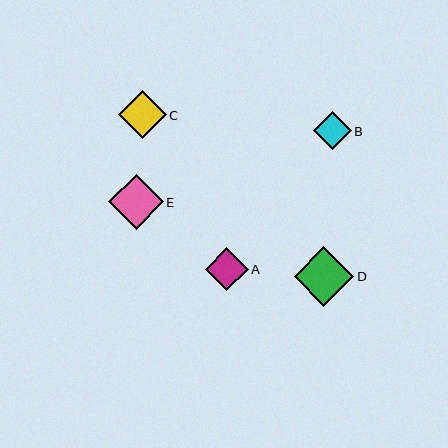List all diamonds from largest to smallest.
From largest to smallest: D, E, C, A, B.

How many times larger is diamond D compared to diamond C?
Diamond D is approximately 1.3 times the size of diamond C.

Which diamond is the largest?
Diamond D is the largest with a size of approximately 60 pixels.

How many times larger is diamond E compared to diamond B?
Diamond E is approximately 1.5 times the size of diamond B.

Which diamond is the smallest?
Diamond B is the smallest with a size of approximately 37 pixels.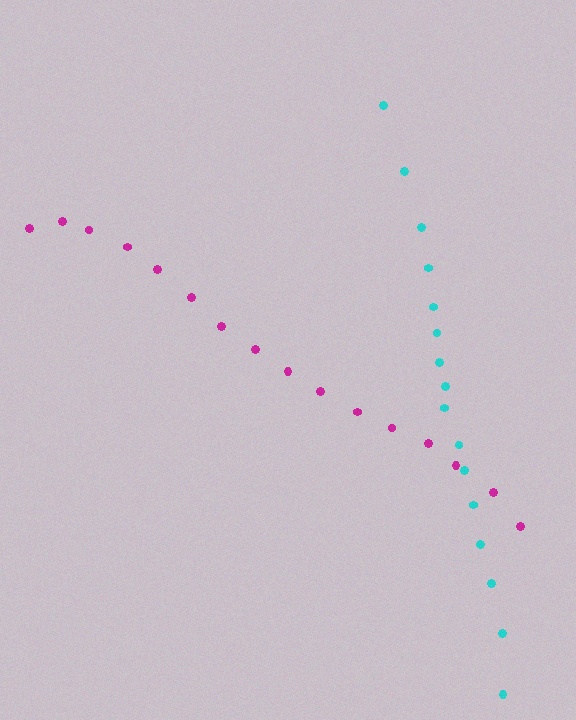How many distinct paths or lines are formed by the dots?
There are 2 distinct paths.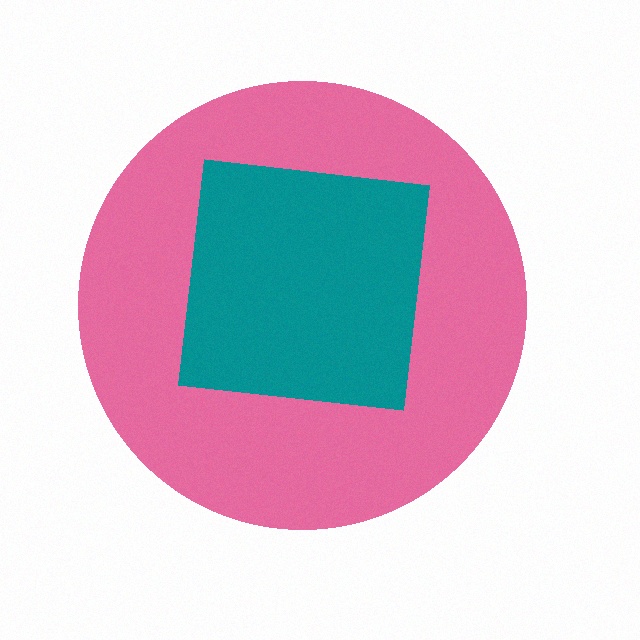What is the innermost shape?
The teal square.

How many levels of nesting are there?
2.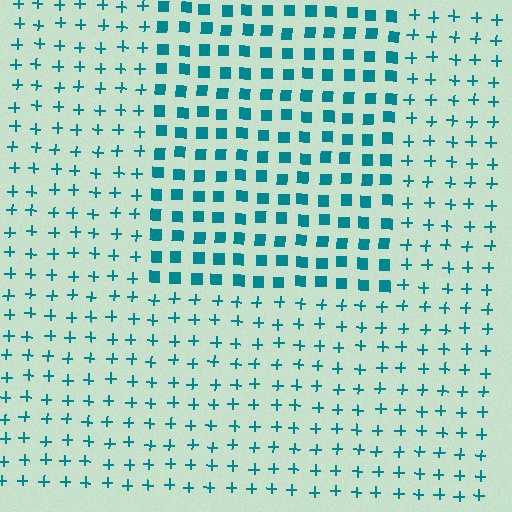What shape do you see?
I see a rectangle.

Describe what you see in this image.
The image is filled with small teal elements arranged in a uniform grid. A rectangle-shaped region contains squares, while the surrounding area contains plus signs. The boundary is defined purely by the change in element shape.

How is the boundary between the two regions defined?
The boundary is defined by a change in element shape: squares inside vs. plus signs outside. All elements share the same color and spacing.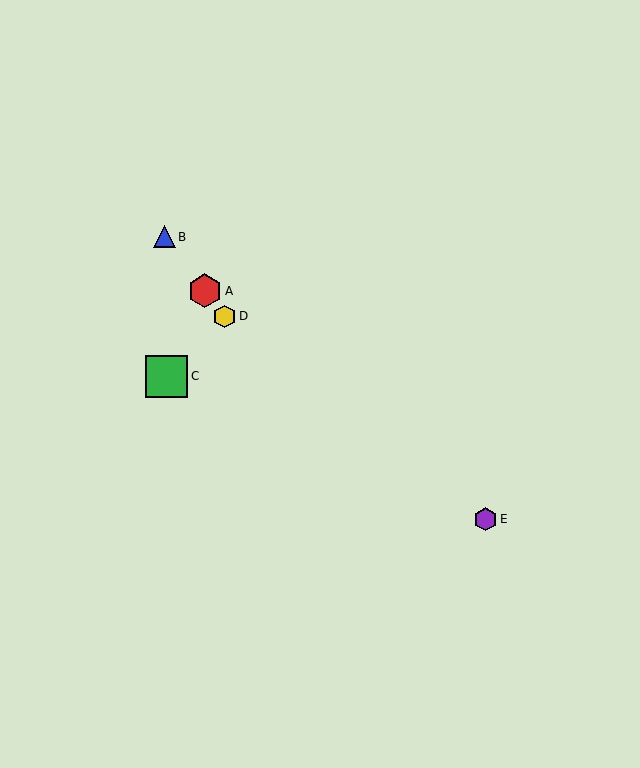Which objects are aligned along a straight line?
Objects A, B, D are aligned along a straight line.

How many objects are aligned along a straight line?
3 objects (A, B, D) are aligned along a straight line.